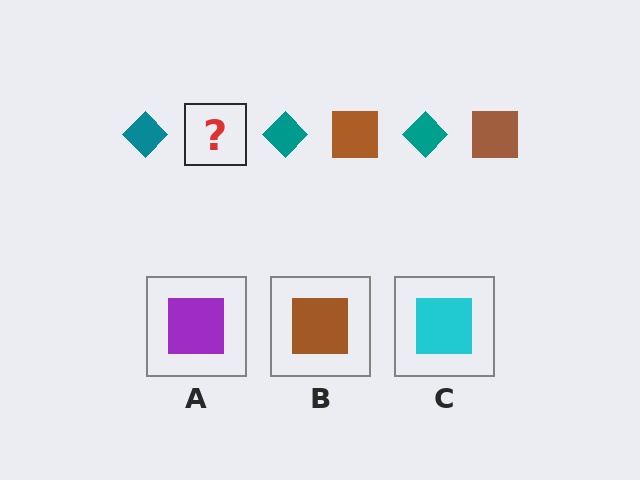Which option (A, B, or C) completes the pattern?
B.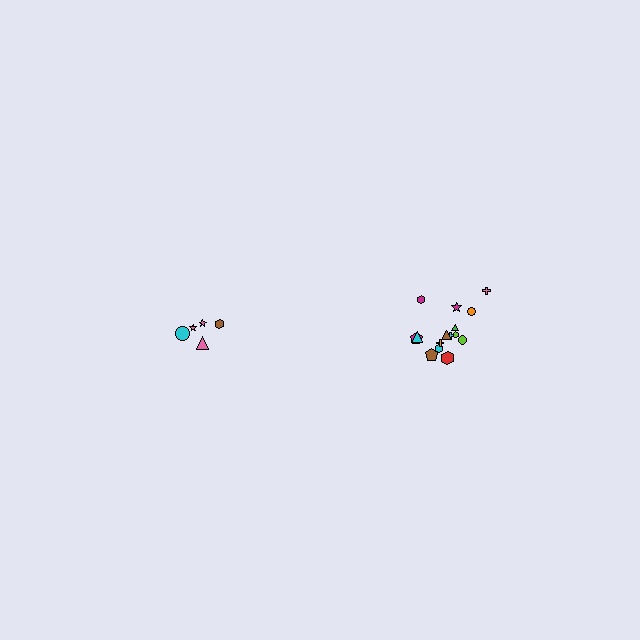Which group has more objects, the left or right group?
The right group.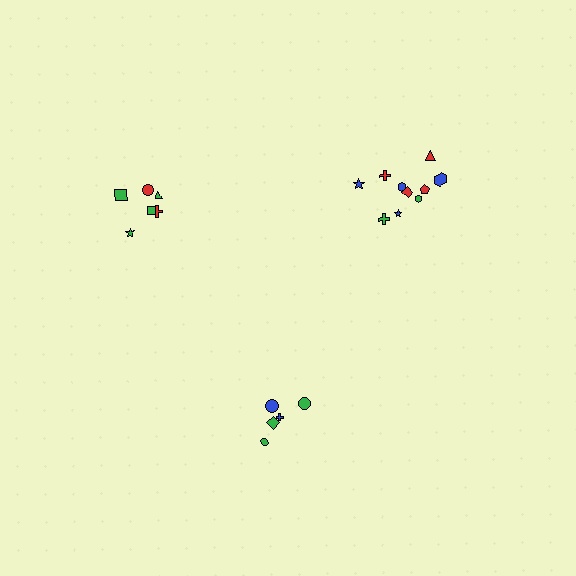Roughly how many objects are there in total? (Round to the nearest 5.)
Roughly 20 objects in total.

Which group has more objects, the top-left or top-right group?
The top-right group.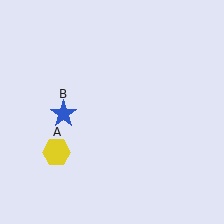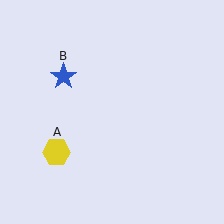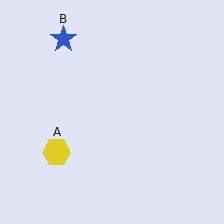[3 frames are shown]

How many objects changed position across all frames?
1 object changed position: blue star (object B).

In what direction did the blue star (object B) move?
The blue star (object B) moved up.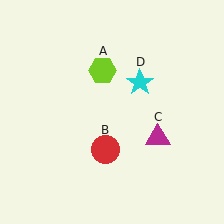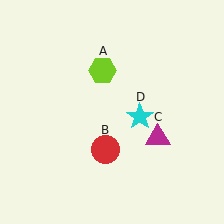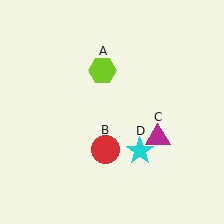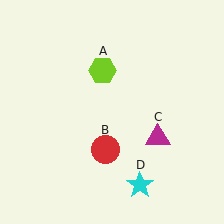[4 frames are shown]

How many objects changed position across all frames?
1 object changed position: cyan star (object D).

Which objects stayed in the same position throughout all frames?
Lime hexagon (object A) and red circle (object B) and magenta triangle (object C) remained stationary.